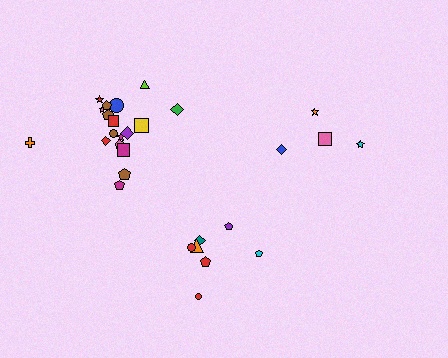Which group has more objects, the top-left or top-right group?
The top-left group.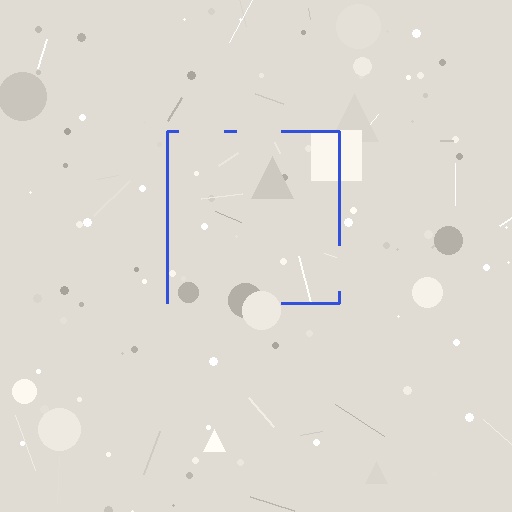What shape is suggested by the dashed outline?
The dashed outline suggests a square.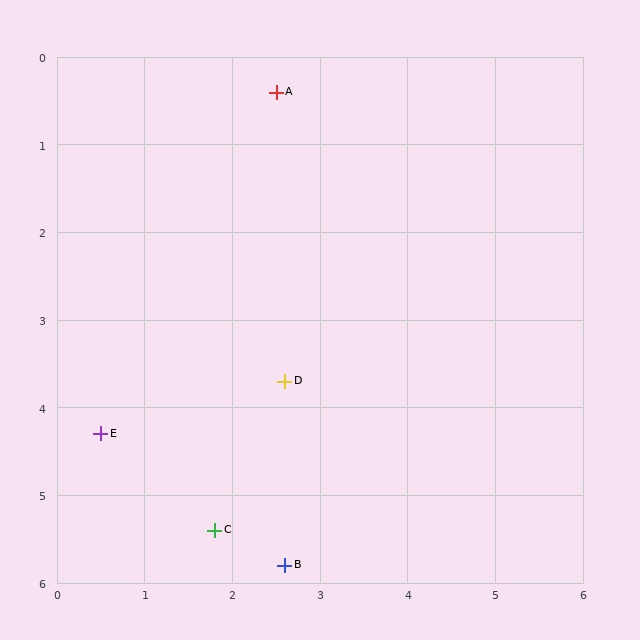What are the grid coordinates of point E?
Point E is at approximately (0.5, 4.3).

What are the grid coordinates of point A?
Point A is at approximately (2.5, 0.4).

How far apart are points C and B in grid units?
Points C and B are about 0.9 grid units apart.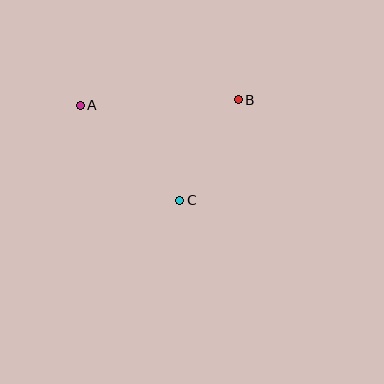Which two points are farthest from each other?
Points A and B are farthest from each other.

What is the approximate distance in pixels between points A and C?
The distance between A and C is approximately 137 pixels.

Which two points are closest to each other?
Points B and C are closest to each other.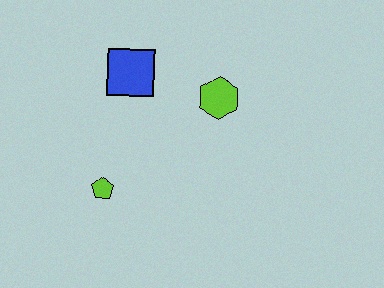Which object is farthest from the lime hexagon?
The lime pentagon is farthest from the lime hexagon.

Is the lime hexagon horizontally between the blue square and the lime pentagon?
No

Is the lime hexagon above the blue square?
No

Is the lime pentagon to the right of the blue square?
No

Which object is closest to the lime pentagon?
The blue square is closest to the lime pentagon.